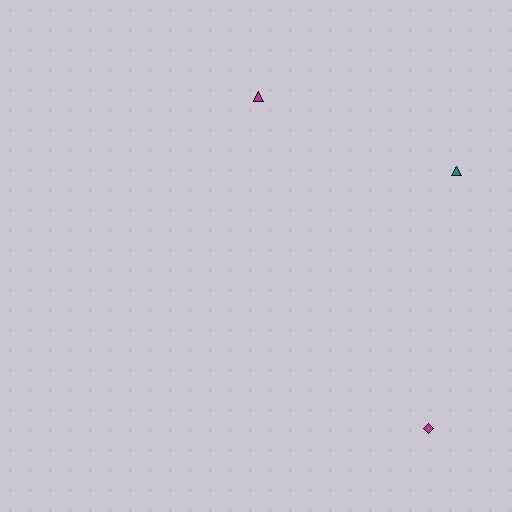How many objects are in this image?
There are 3 objects.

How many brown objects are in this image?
There are no brown objects.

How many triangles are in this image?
There are 2 triangles.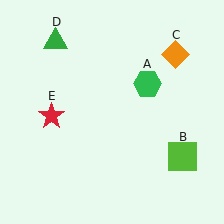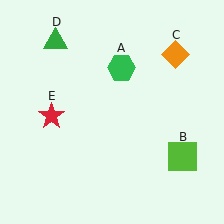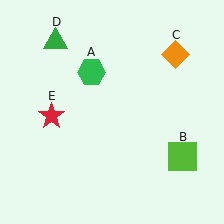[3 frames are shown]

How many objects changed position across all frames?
1 object changed position: green hexagon (object A).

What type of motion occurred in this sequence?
The green hexagon (object A) rotated counterclockwise around the center of the scene.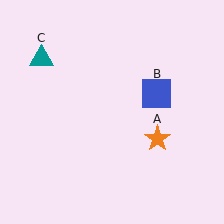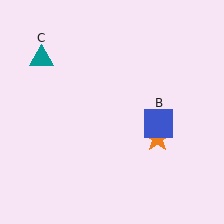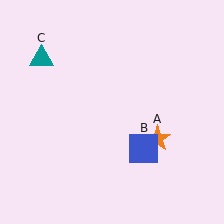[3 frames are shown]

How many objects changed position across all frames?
1 object changed position: blue square (object B).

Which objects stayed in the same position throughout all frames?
Orange star (object A) and teal triangle (object C) remained stationary.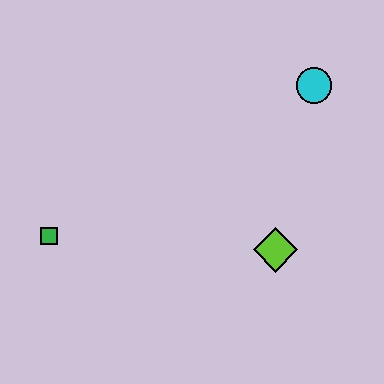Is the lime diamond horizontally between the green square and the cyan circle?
Yes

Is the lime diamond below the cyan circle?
Yes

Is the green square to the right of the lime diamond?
No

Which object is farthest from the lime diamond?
The green square is farthest from the lime diamond.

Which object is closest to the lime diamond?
The cyan circle is closest to the lime diamond.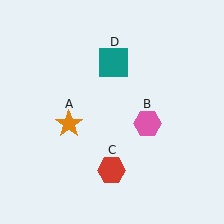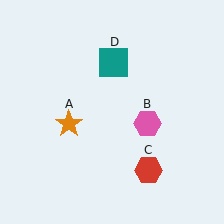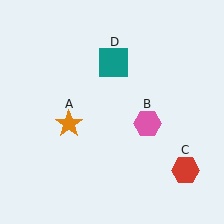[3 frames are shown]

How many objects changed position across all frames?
1 object changed position: red hexagon (object C).